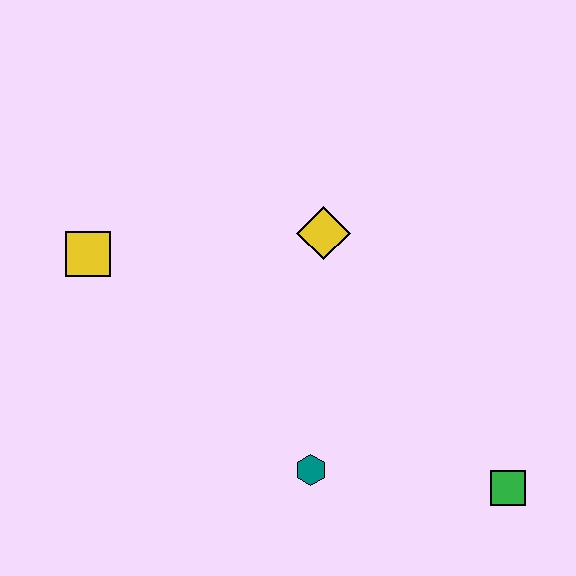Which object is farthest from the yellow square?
The green square is farthest from the yellow square.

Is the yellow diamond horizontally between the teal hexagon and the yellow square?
No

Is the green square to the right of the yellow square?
Yes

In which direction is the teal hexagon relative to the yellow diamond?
The teal hexagon is below the yellow diamond.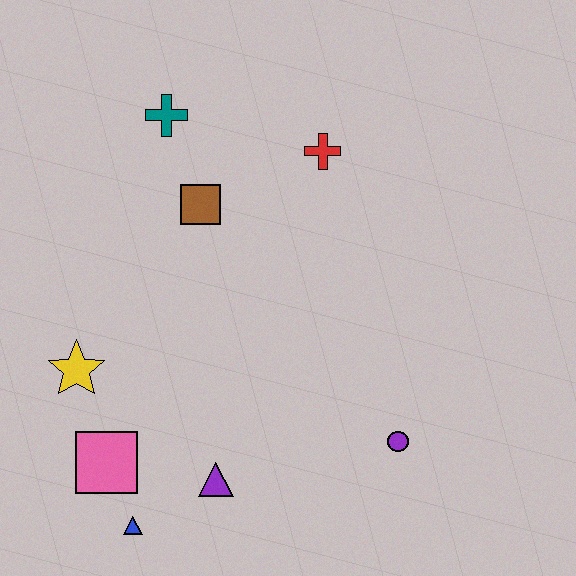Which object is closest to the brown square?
The teal cross is closest to the brown square.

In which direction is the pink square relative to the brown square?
The pink square is below the brown square.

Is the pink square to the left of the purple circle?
Yes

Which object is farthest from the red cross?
The blue triangle is farthest from the red cross.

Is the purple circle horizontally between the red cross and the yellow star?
No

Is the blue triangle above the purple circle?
No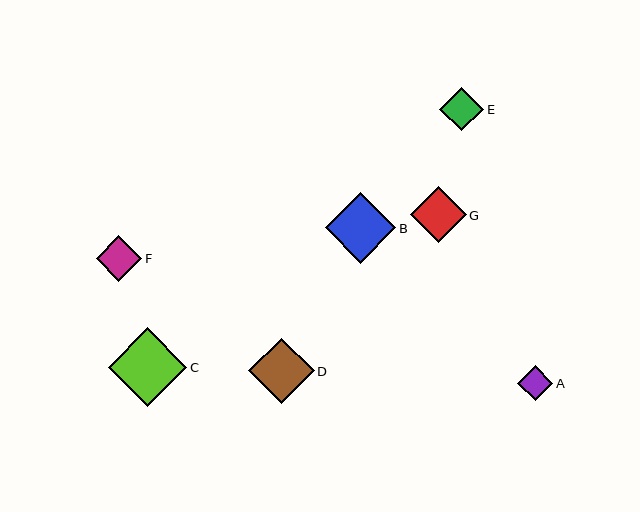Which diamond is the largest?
Diamond C is the largest with a size of approximately 79 pixels.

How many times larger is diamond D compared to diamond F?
Diamond D is approximately 1.4 times the size of diamond F.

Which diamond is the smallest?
Diamond A is the smallest with a size of approximately 35 pixels.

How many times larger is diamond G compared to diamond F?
Diamond G is approximately 1.2 times the size of diamond F.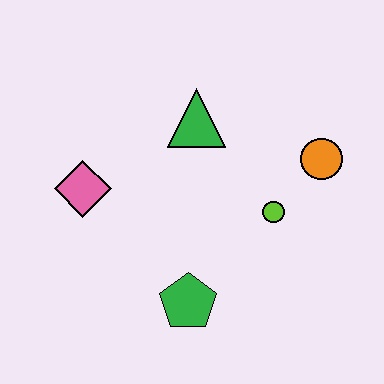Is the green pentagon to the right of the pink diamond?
Yes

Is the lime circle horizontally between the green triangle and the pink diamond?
No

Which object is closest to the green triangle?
The lime circle is closest to the green triangle.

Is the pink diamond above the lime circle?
Yes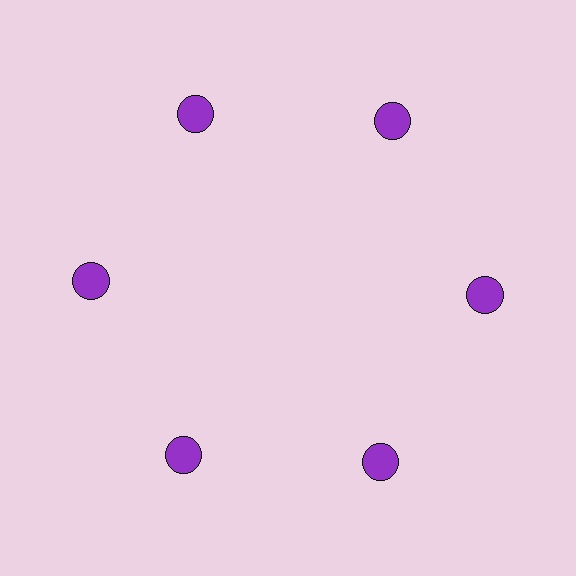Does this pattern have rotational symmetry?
Yes, this pattern has 6-fold rotational symmetry. It looks the same after rotating 60 degrees around the center.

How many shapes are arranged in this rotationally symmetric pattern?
There are 6 shapes, arranged in 6 groups of 1.